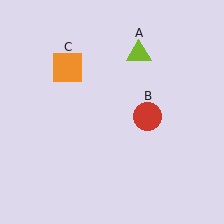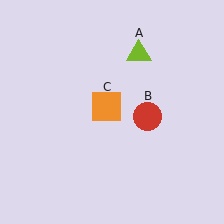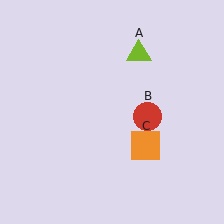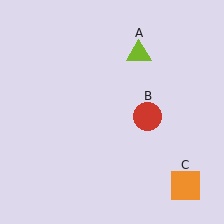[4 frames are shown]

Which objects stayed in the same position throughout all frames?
Lime triangle (object A) and red circle (object B) remained stationary.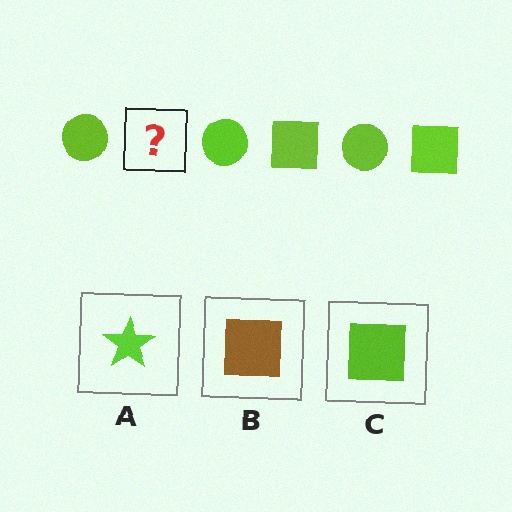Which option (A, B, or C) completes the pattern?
C.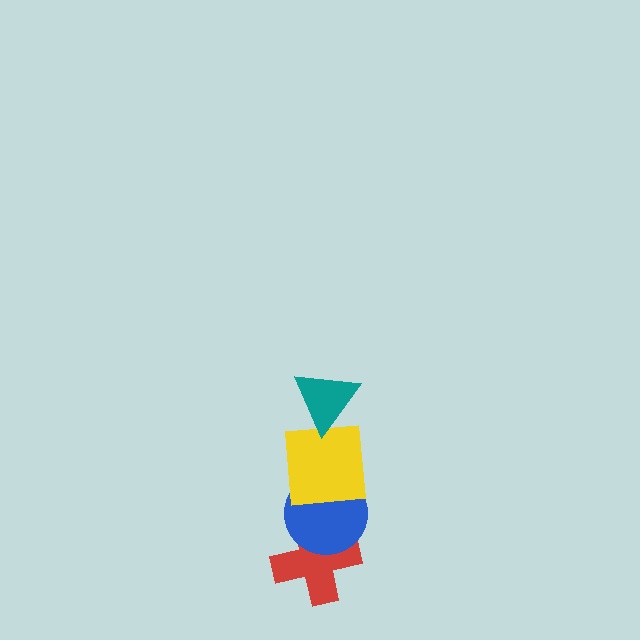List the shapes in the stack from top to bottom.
From top to bottom: the teal triangle, the yellow square, the blue circle, the red cross.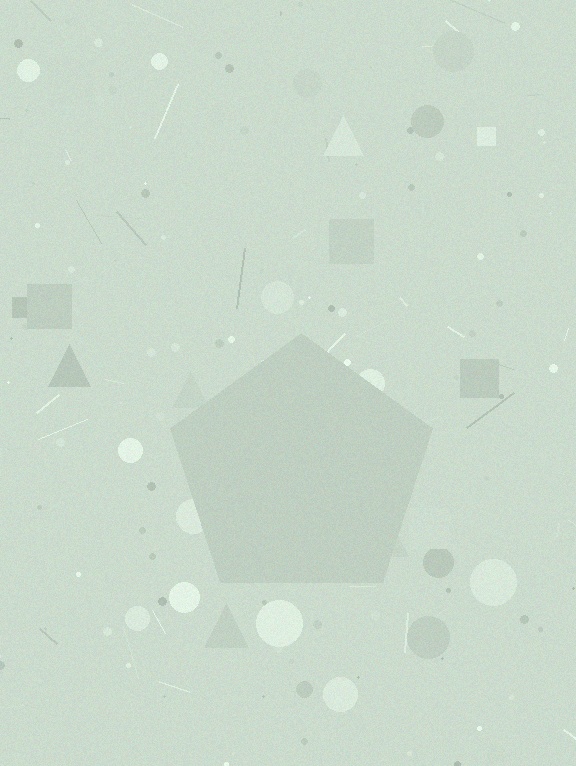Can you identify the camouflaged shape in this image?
The camouflaged shape is a pentagon.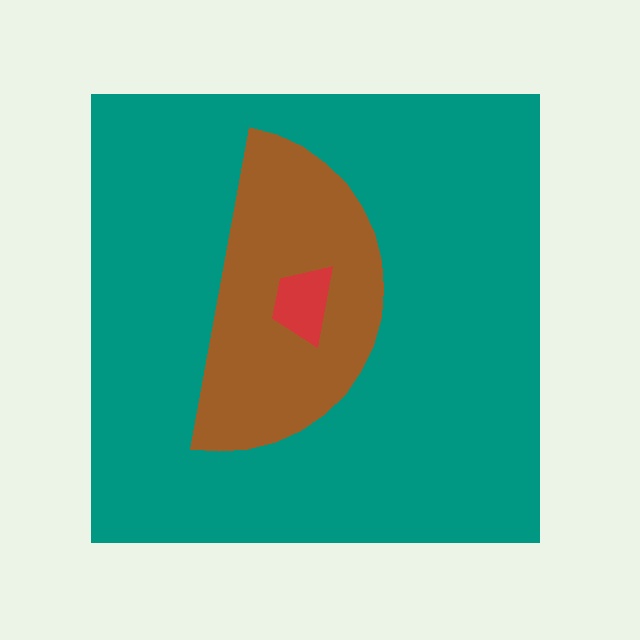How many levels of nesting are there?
3.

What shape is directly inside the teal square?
The brown semicircle.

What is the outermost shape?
The teal square.